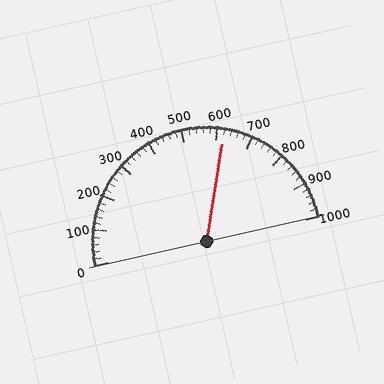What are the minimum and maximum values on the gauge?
The gauge ranges from 0 to 1000.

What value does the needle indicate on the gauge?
The needle indicates approximately 620.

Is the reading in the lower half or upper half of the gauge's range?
The reading is in the upper half of the range (0 to 1000).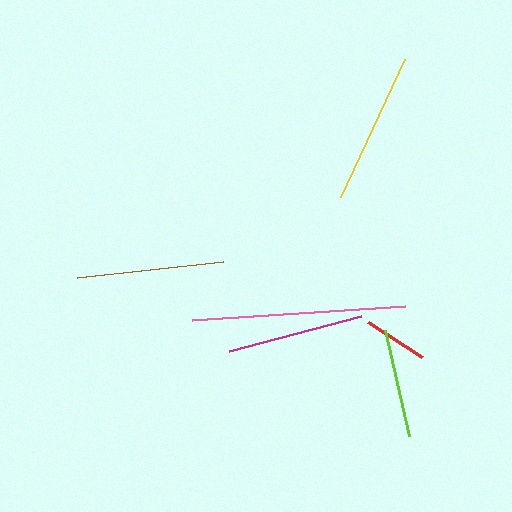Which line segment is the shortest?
The red line is the shortest at approximately 64 pixels.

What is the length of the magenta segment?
The magenta segment is approximately 136 pixels long.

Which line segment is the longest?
The pink line is the longest at approximately 214 pixels.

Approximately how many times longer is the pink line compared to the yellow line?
The pink line is approximately 1.4 times the length of the yellow line.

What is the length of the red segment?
The red segment is approximately 64 pixels long.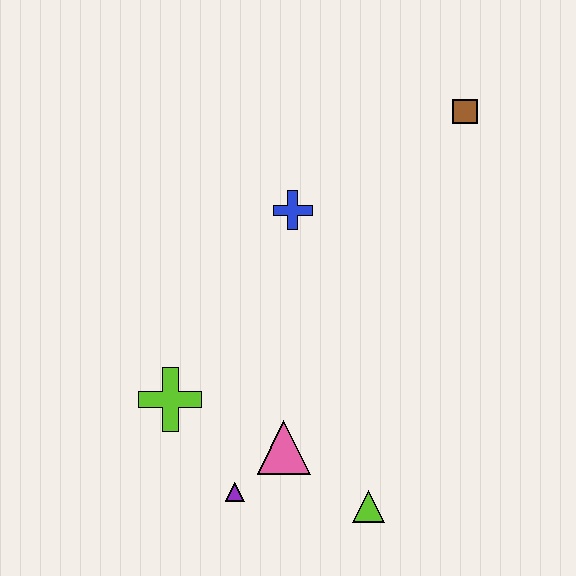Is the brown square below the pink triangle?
No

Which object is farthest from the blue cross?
The lime triangle is farthest from the blue cross.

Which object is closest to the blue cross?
The brown square is closest to the blue cross.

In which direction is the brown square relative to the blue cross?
The brown square is to the right of the blue cross.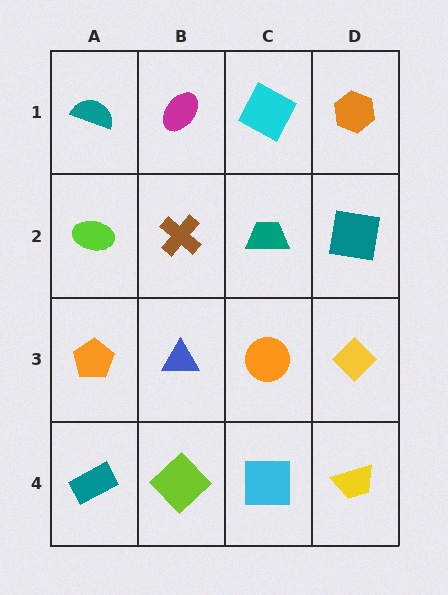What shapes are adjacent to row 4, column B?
A blue triangle (row 3, column B), a teal rectangle (row 4, column A), a cyan square (row 4, column C).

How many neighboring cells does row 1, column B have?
3.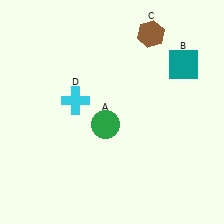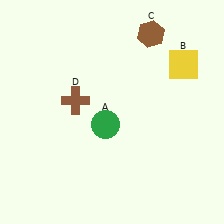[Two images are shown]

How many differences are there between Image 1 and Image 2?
There are 2 differences between the two images.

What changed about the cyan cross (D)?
In Image 1, D is cyan. In Image 2, it changed to brown.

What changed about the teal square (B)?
In Image 1, B is teal. In Image 2, it changed to yellow.